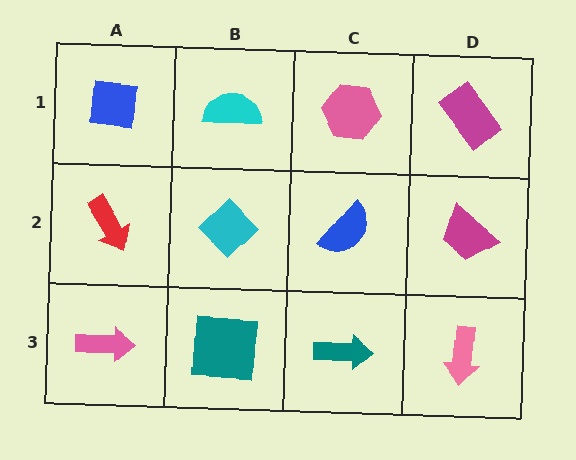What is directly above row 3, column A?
A red arrow.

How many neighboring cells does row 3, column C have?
3.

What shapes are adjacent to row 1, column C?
A blue semicircle (row 2, column C), a cyan semicircle (row 1, column B), a magenta rectangle (row 1, column D).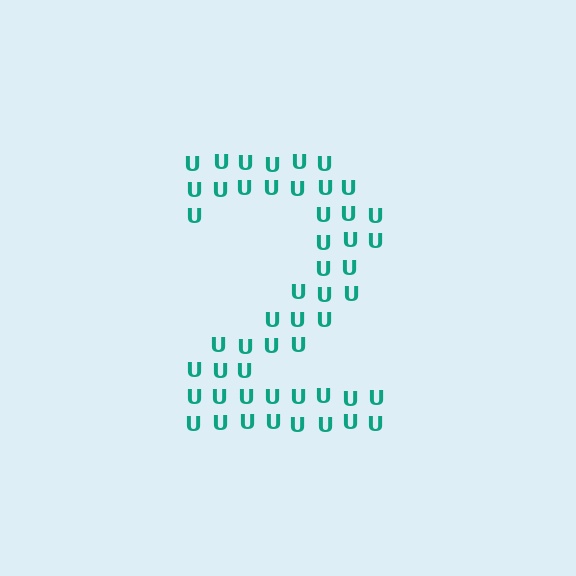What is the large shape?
The large shape is the digit 2.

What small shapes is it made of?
It is made of small letter U's.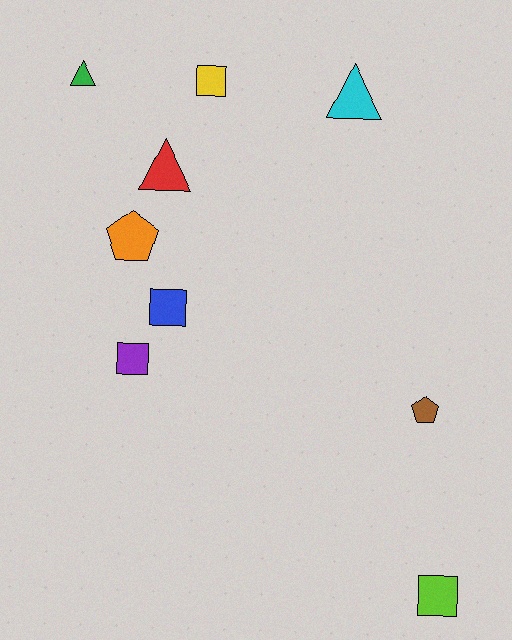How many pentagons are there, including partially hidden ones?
There are 2 pentagons.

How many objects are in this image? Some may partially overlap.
There are 9 objects.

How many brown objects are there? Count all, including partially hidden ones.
There is 1 brown object.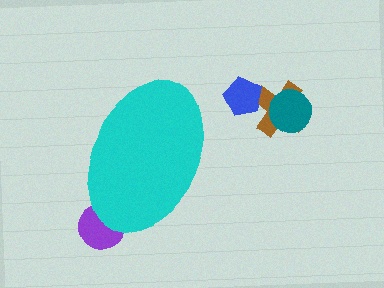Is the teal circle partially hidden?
No, the teal circle is fully visible.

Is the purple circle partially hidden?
Yes, the purple circle is partially hidden behind the cyan ellipse.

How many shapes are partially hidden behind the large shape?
1 shape is partially hidden.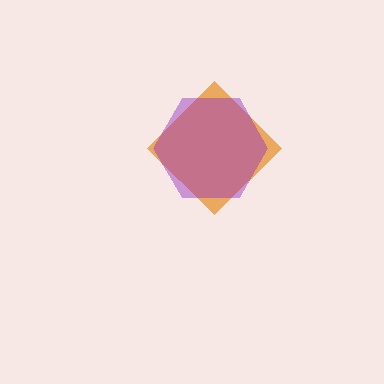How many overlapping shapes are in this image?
There are 2 overlapping shapes in the image.